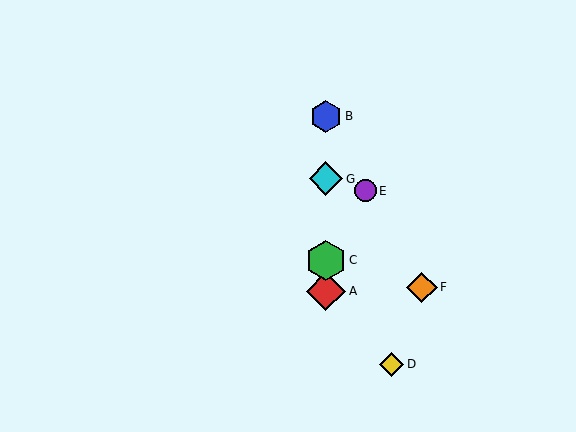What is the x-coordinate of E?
Object E is at x≈365.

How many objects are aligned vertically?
4 objects (A, B, C, G) are aligned vertically.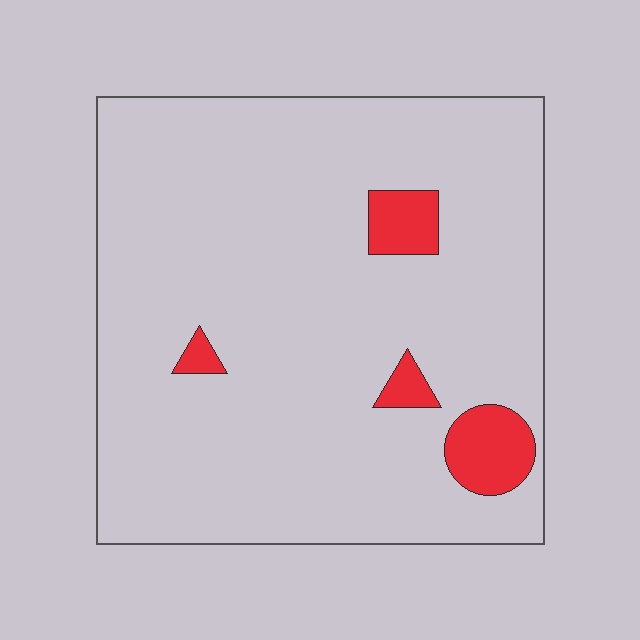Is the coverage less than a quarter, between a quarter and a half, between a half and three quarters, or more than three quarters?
Less than a quarter.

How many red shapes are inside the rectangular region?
4.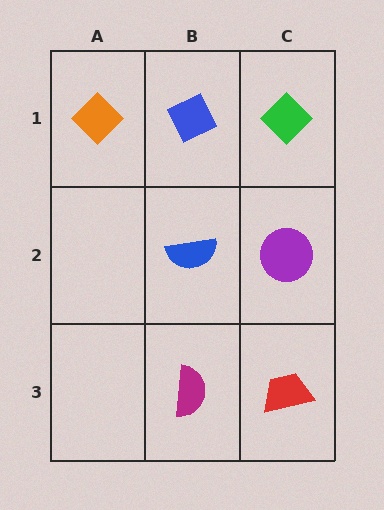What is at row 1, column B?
A blue diamond.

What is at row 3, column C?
A red trapezoid.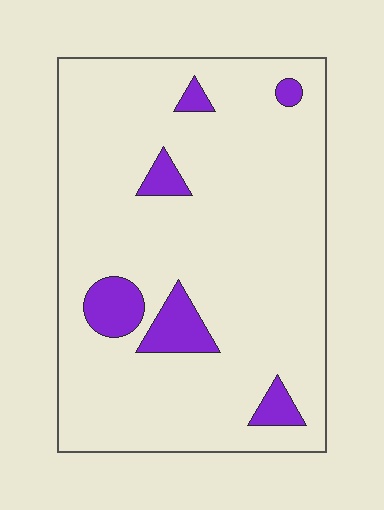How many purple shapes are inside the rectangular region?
6.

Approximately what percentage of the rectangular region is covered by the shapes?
Approximately 10%.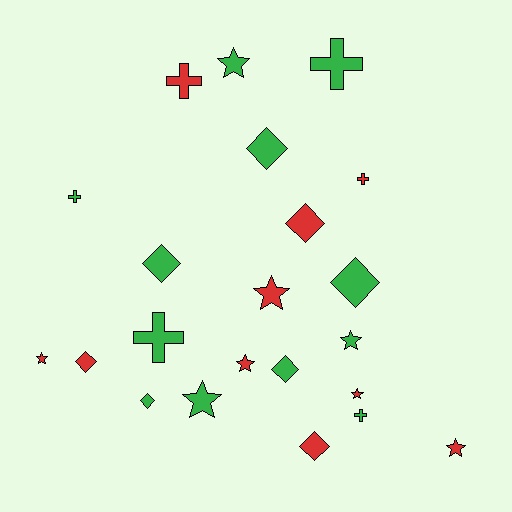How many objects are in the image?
There are 22 objects.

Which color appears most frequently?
Green, with 12 objects.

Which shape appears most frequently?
Star, with 8 objects.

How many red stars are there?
There are 5 red stars.